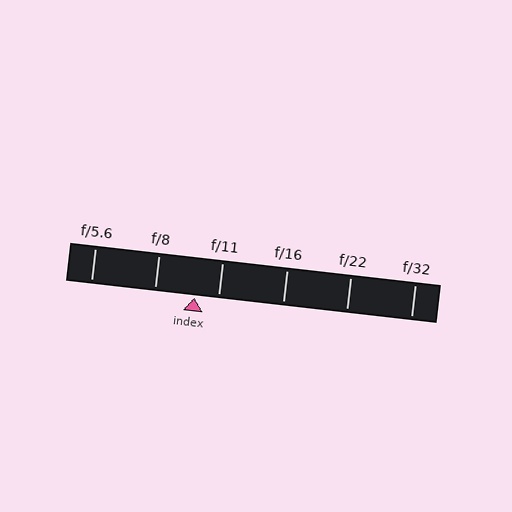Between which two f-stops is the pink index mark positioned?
The index mark is between f/8 and f/11.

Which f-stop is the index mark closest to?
The index mark is closest to f/11.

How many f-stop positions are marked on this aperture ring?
There are 6 f-stop positions marked.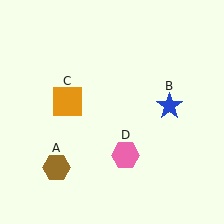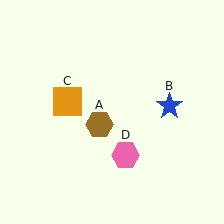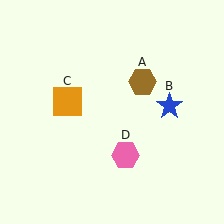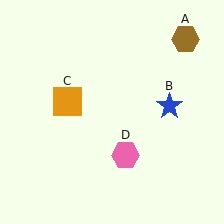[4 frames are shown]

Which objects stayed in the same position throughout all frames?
Blue star (object B) and orange square (object C) and pink hexagon (object D) remained stationary.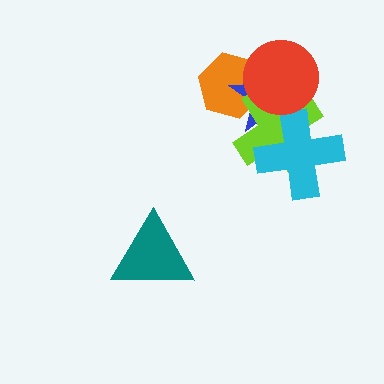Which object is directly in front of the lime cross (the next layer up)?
The cyan cross is directly in front of the lime cross.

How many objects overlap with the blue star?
4 objects overlap with the blue star.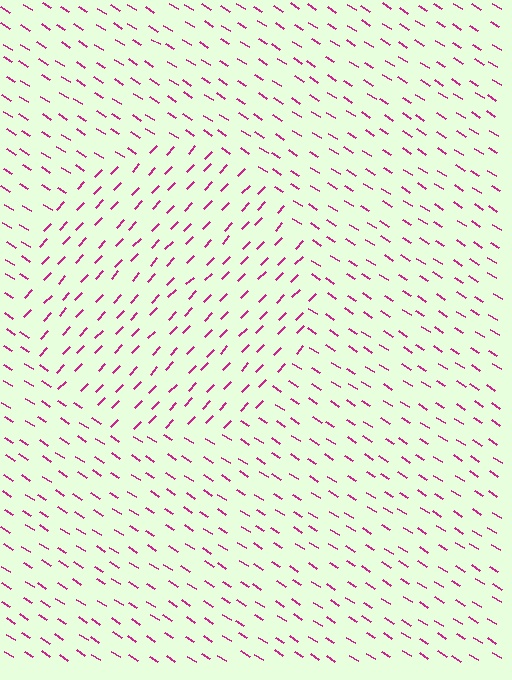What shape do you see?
I see a circle.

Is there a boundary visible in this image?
Yes, there is a texture boundary formed by a change in line orientation.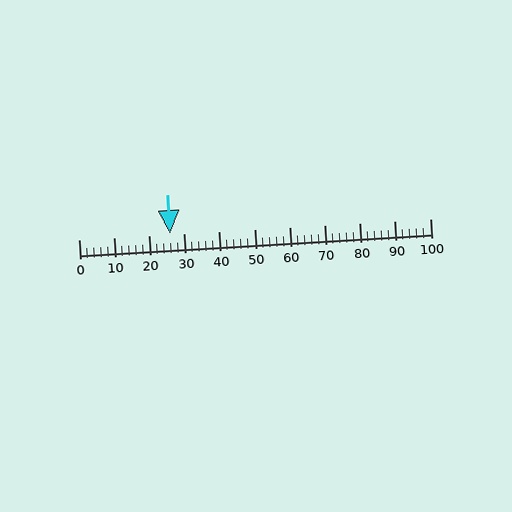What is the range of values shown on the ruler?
The ruler shows values from 0 to 100.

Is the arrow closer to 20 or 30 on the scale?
The arrow is closer to 30.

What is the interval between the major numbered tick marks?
The major tick marks are spaced 10 units apart.